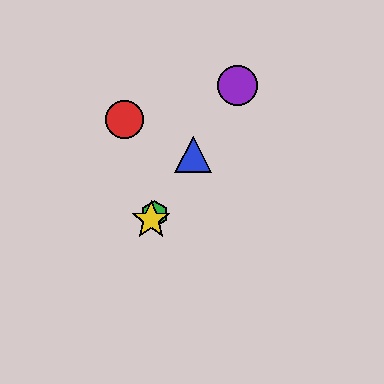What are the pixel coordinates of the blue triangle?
The blue triangle is at (193, 154).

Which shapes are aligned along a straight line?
The blue triangle, the green hexagon, the yellow star, the purple circle are aligned along a straight line.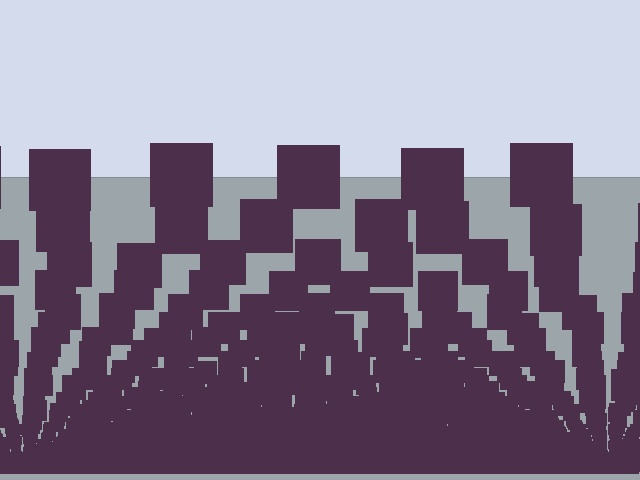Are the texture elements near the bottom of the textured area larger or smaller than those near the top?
Smaller. The gradient is inverted — elements near the bottom are smaller and denser.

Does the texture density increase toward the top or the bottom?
Density increases toward the bottom.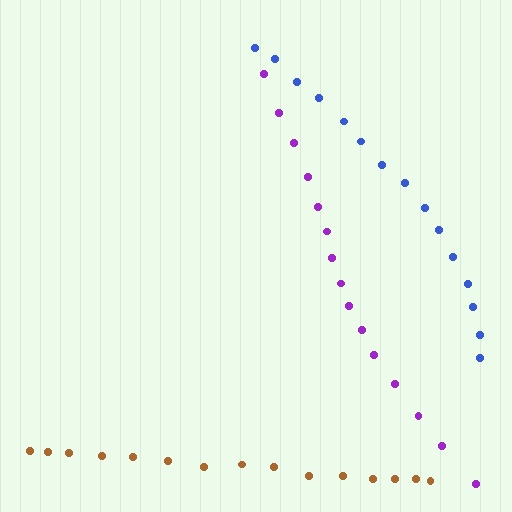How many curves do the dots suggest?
There are 3 distinct paths.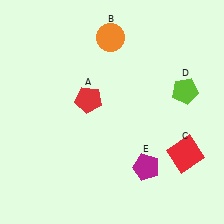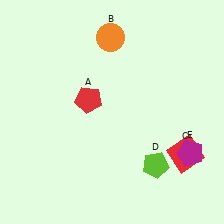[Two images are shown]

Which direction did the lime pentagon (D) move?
The lime pentagon (D) moved down.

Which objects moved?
The objects that moved are: the lime pentagon (D), the magenta pentagon (E).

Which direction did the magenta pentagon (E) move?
The magenta pentagon (E) moved right.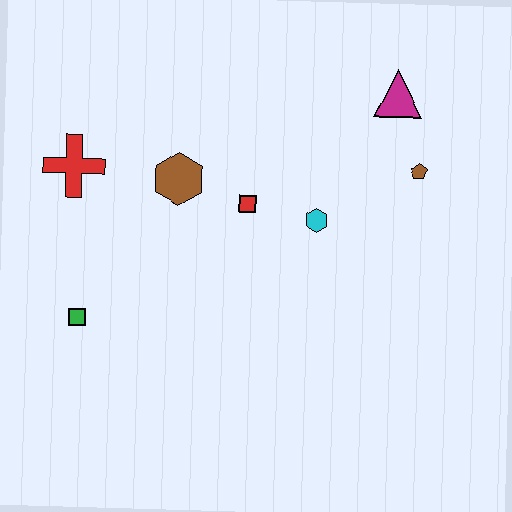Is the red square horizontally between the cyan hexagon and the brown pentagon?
No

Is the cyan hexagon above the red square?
No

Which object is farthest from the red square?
The green square is farthest from the red square.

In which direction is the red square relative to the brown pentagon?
The red square is to the left of the brown pentagon.